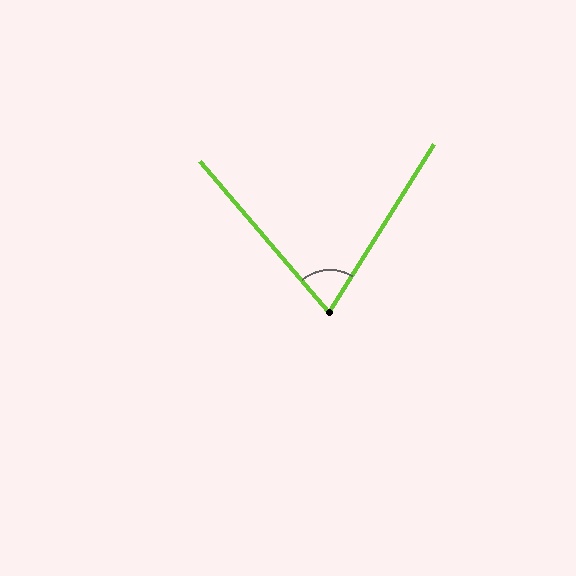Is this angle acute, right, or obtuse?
It is acute.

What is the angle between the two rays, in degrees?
Approximately 72 degrees.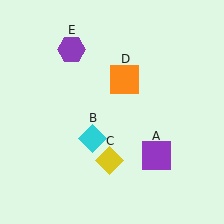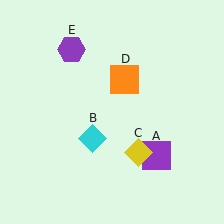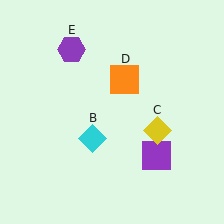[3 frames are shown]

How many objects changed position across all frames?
1 object changed position: yellow diamond (object C).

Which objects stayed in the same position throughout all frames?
Purple square (object A) and cyan diamond (object B) and orange square (object D) and purple hexagon (object E) remained stationary.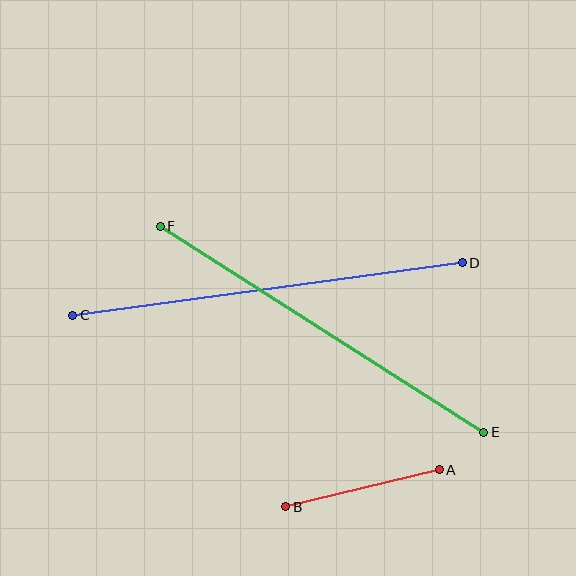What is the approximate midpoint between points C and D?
The midpoint is at approximately (268, 289) pixels.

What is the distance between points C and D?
The distance is approximately 393 pixels.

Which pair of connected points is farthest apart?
Points C and D are farthest apart.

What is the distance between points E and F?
The distance is approximately 384 pixels.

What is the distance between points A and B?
The distance is approximately 158 pixels.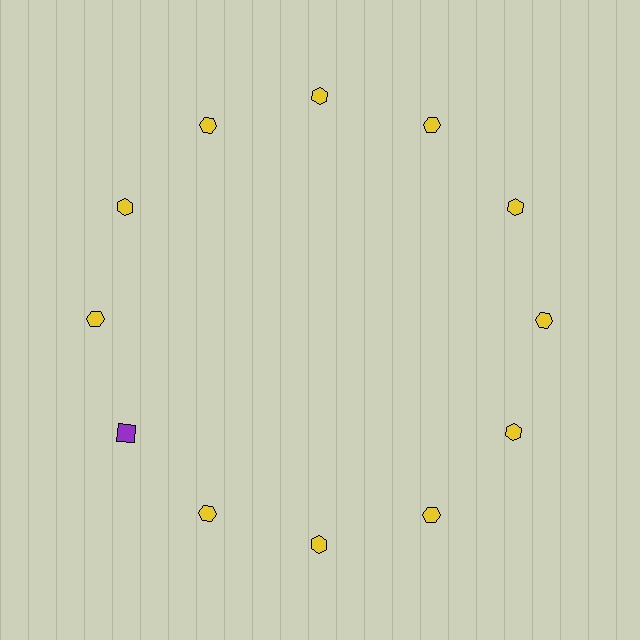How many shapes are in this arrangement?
There are 12 shapes arranged in a ring pattern.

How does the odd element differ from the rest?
It differs in both color (purple instead of yellow) and shape (square instead of hexagon).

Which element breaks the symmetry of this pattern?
The purple square at roughly the 8 o'clock position breaks the symmetry. All other shapes are yellow hexagons.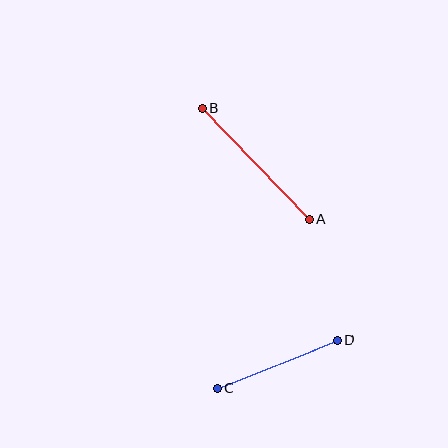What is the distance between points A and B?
The distance is approximately 154 pixels.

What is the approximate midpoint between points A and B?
The midpoint is at approximately (256, 164) pixels.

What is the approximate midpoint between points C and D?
The midpoint is at approximately (277, 364) pixels.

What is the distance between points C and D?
The distance is approximately 130 pixels.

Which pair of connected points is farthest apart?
Points A and B are farthest apart.